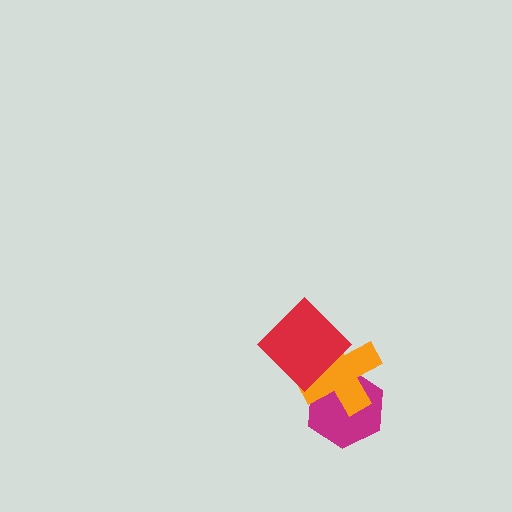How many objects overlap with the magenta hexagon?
2 objects overlap with the magenta hexagon.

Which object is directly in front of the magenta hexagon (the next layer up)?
The orange cross is directly in front of the magenta hexagon.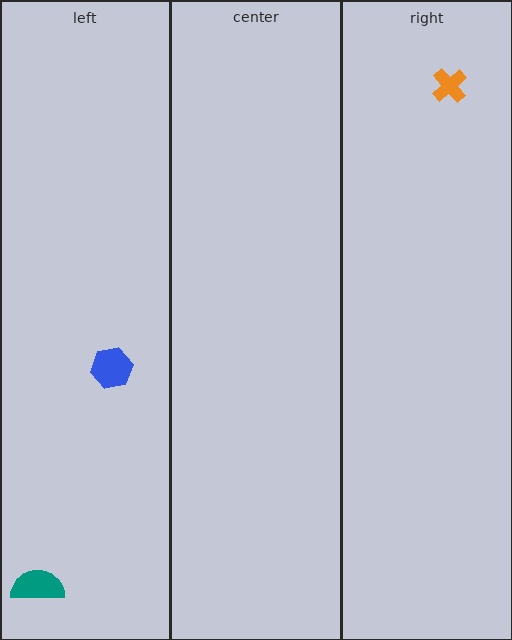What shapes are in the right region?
The orange cross.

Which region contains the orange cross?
The right region.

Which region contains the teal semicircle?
The left region.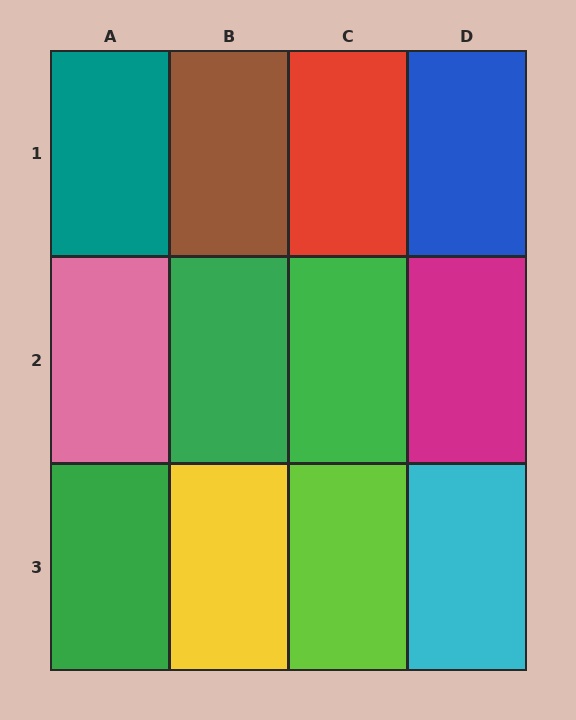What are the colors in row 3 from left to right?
Green, yellow, lime, cyan.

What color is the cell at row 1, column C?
Red.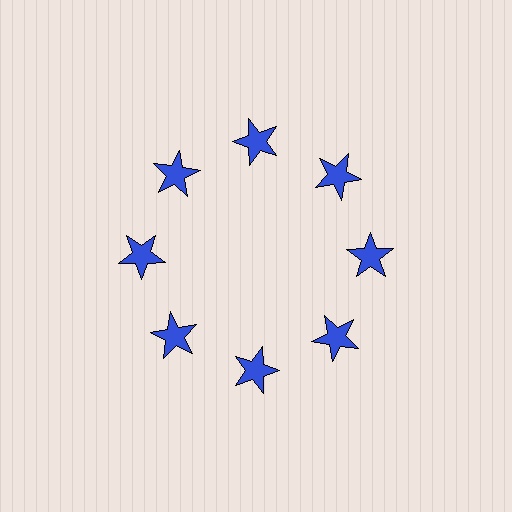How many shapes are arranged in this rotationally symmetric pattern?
There are 8 shapes, arranged in 8 groups of 1.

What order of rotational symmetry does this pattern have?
This pattern has 8-fold rotational symmetry.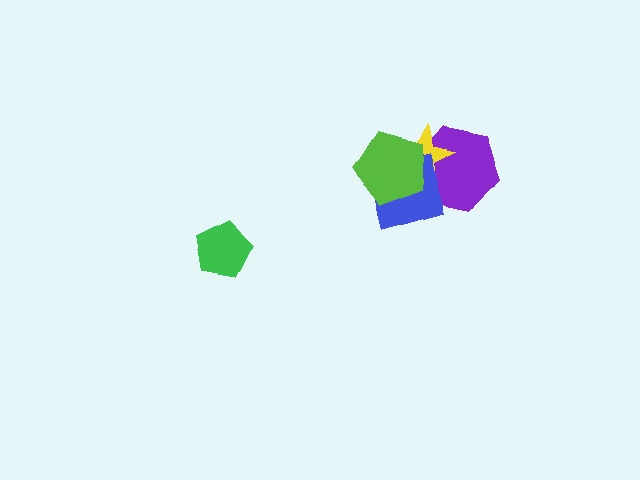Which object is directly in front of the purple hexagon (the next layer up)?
The yellow star is directly in front of the purple hexagon.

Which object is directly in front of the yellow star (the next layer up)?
The blue square is directly in front of the yellow star.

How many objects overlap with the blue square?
3 objects overlap with the blue square.